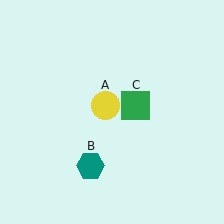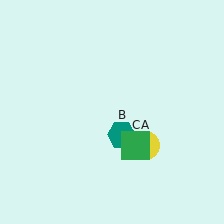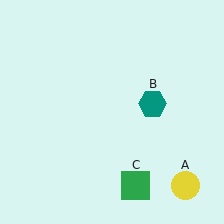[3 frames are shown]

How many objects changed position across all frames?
3 objects changed position: yellow circle (object A), teal hexagon (object B), green square (object C).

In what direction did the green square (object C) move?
The green square (object C) moved down.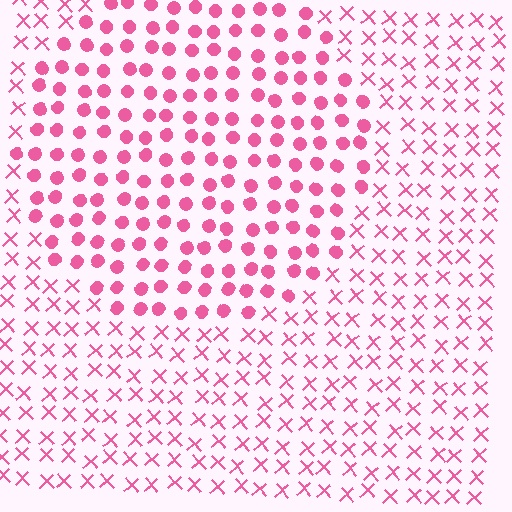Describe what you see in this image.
The image is filled with small pink elements arranged in a uniform grid. A circle-shaped region contains circles, while the surrounding area contains X marks. The boundary is defined purely by the change in element shape.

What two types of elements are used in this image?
The image uses circles inside the circle region and X marks outside it.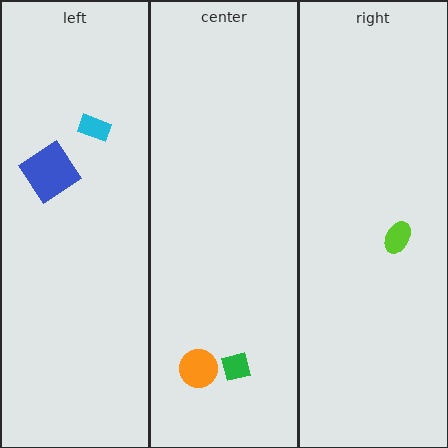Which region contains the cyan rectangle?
The left region.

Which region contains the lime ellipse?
The right region.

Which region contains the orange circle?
The center region.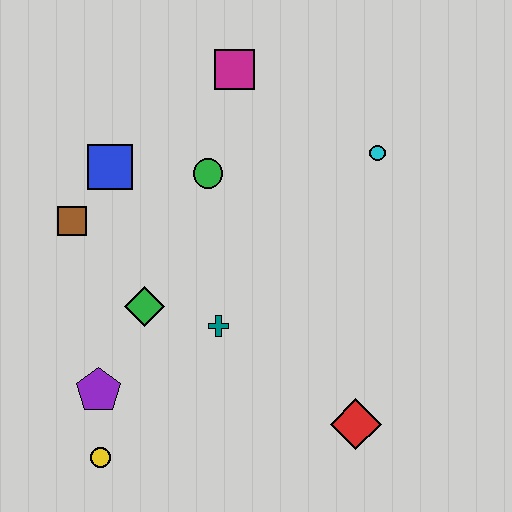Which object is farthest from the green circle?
The yellow circle is farthest from the green circle.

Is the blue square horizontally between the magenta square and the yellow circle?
Yes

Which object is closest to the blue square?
The brown square is closest to the blue square.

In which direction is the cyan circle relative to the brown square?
The cyan circle is to the right of the brown square.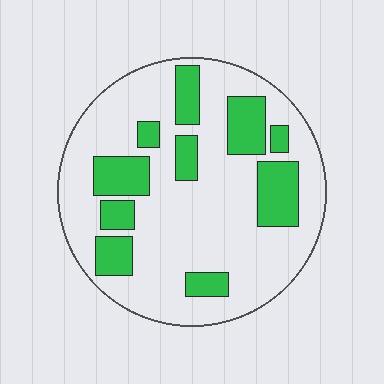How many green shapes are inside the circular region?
10.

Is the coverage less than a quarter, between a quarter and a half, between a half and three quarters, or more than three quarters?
Between a quarter and a half.